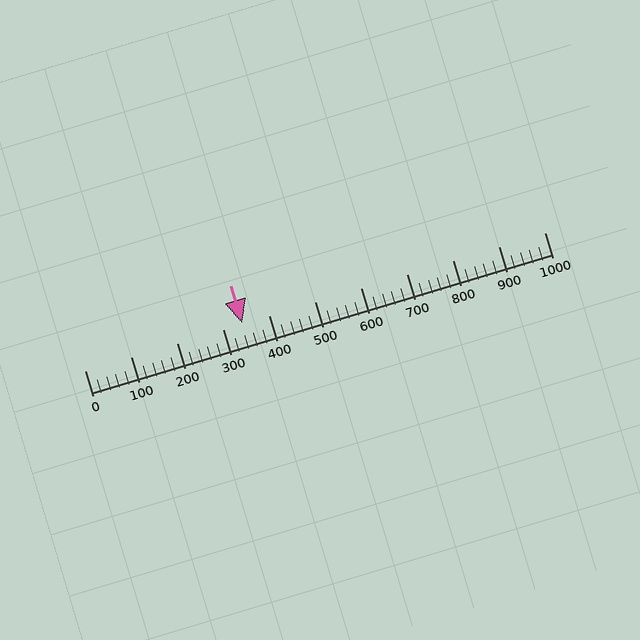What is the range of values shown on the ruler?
The ruler shows values from 0 to 1000.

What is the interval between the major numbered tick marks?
The major tick marks are spaced 100 units apart.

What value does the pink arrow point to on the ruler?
The pink arrow points to approximately 342.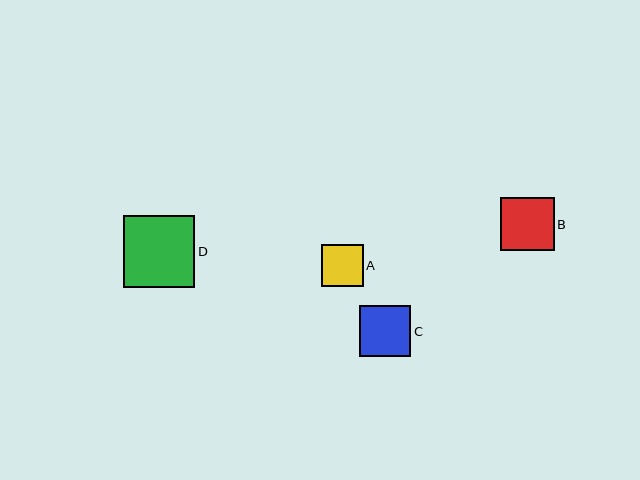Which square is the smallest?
Square A is the smallest with a size of approximately 42 pixels.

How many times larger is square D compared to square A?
Square D is approximately 1.7 times the size of square A.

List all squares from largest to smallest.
From largest to smallest: D, B, C, A.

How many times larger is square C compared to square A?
Square C is approximately 1.2 times the size of square A.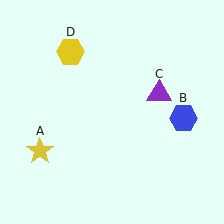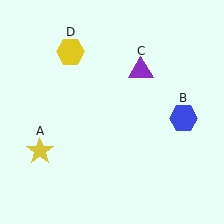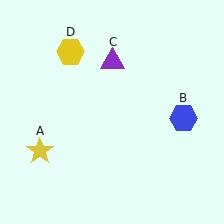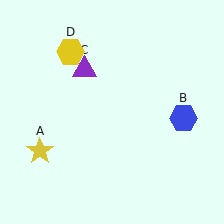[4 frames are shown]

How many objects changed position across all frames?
1 object changed position: purple triangle (object C).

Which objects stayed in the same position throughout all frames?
Yellow star (object A) and blue hexagon (object B) and yellow hexagon (object D) remained stationary.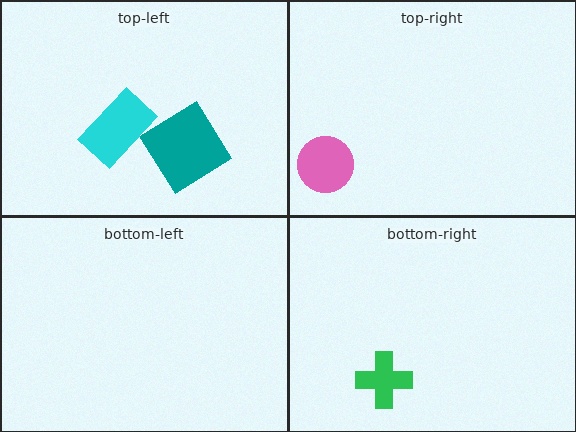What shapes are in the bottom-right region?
The green cross.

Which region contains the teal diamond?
The top-left region.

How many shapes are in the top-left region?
2.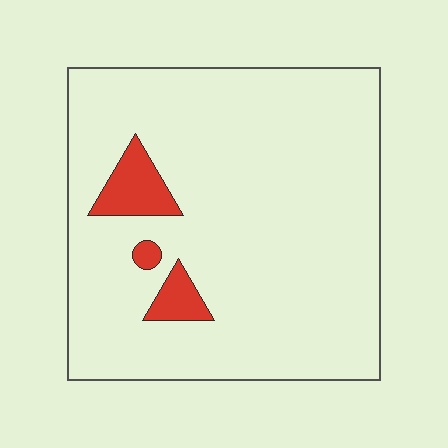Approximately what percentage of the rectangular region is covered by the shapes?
Approximately 5%.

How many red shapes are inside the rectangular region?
3.